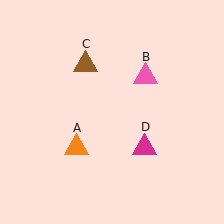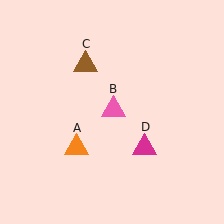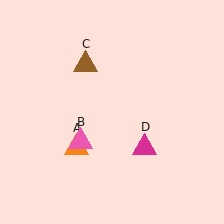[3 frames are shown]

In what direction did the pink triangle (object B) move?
The pink triangle (object B) moved down and to the left.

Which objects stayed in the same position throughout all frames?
Orange triangle (object A) and brown triangle (object C) and magenta triangle (object D) remained stationary.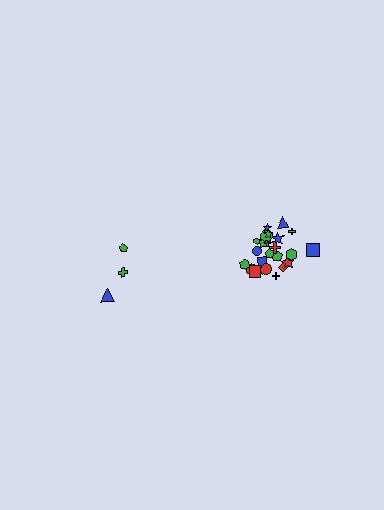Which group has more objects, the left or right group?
The right group.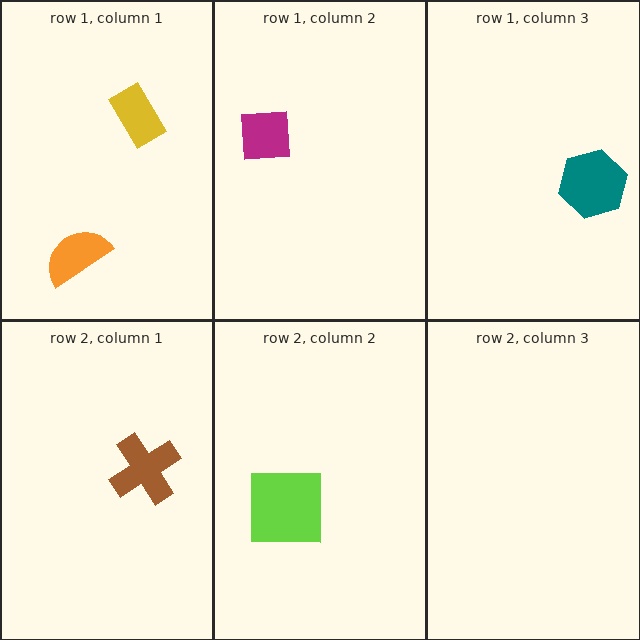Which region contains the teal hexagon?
The row 1, column 3 region.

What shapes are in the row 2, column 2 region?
The lime square.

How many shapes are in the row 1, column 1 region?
2.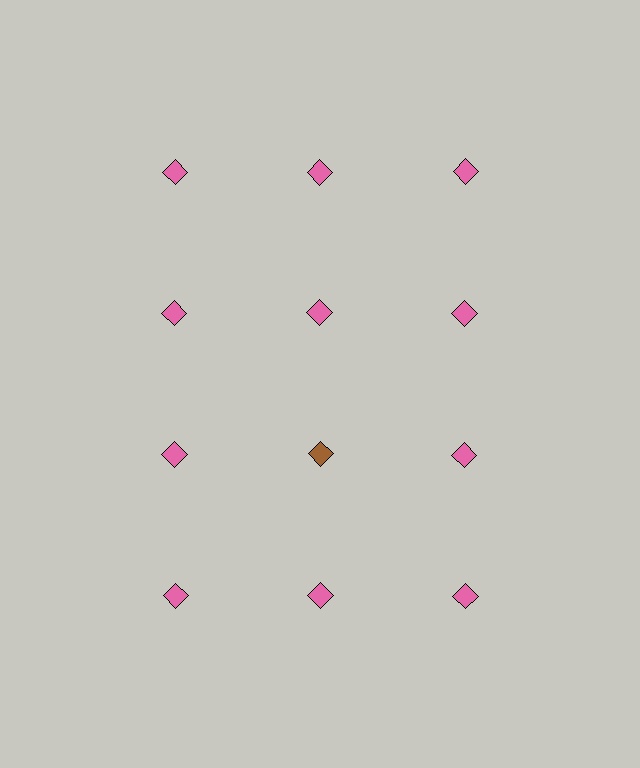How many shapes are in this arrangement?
There are 12 shapes arranged in a grid pattern.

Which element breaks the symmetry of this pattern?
The brown diamond in the third row, second from left column breaks the symmetry. All other shapes are pink diamonds.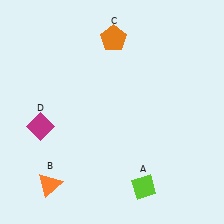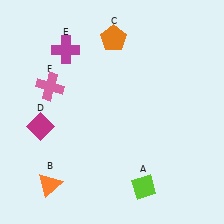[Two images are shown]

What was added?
A magenta cross (E), a pink cross (F) were added in Image 2.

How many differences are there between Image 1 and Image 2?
There are 2 differences between the two images.